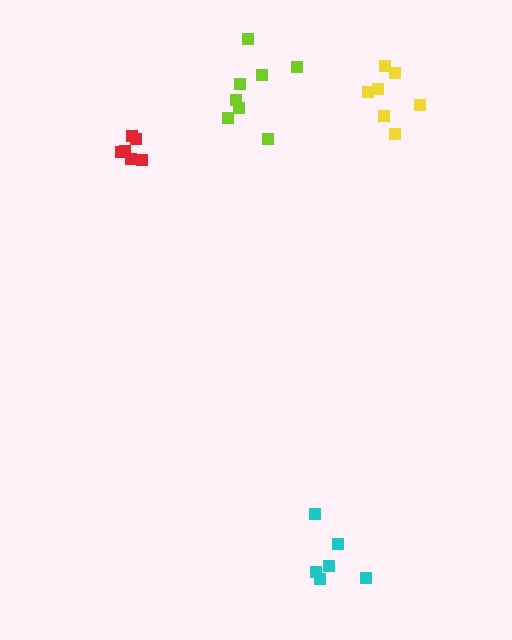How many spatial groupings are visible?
There are 4 spatial groupings.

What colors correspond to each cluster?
The clusters are colored: red, cyan, lime, yellow.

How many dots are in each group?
Group 1: 6 dots, Group 2: 6 dots, Group 3: 8 dots, Group 4: 7 dots (27 total).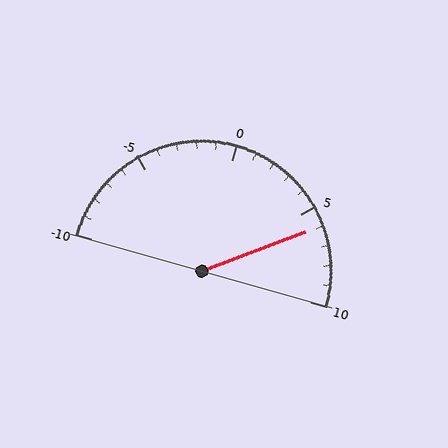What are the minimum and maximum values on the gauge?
The gauge ranges from -10 to 10.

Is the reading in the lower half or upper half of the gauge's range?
The reading is in the upper half of the range (-10 to 10).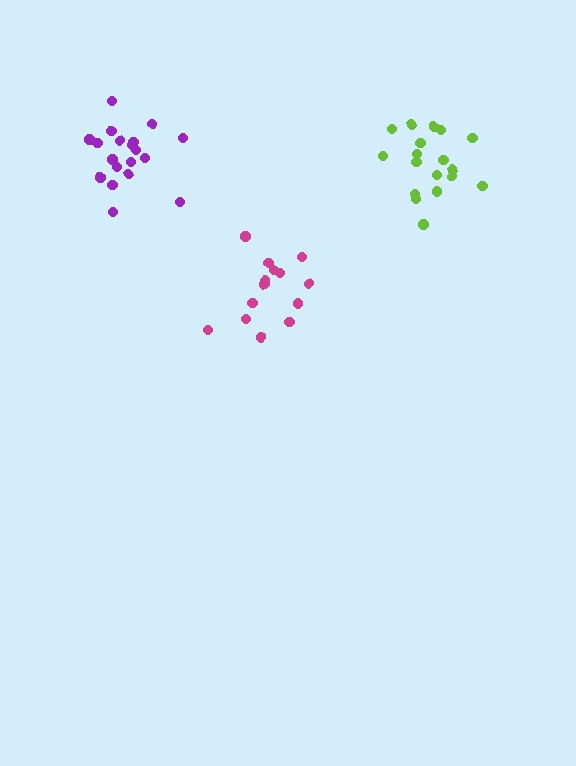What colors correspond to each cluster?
The clusters are colored: magenta, lime, purple.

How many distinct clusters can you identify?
There are 3 distinct clusters.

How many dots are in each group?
Group 1: 14 dots, Group 2: 18 dots, Group 3: 19 dots (51 total).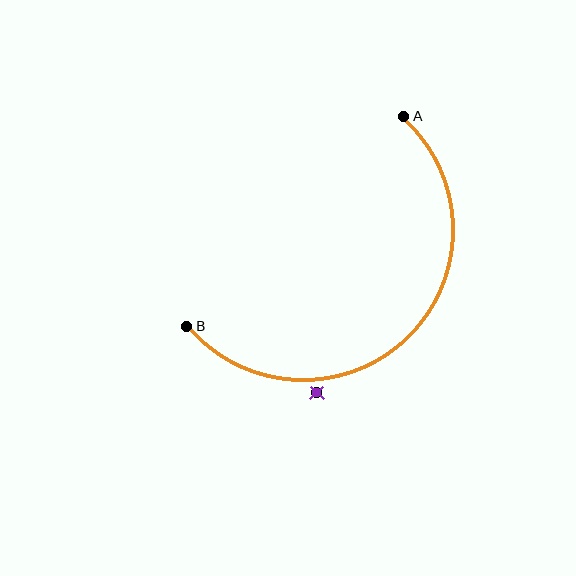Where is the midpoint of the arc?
The arc midpoint is the point on the curve farthest from the straight line joining A and B. It sits below and to the right of that line.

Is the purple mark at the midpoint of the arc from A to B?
No — the purple mark does not lie on the arc at all. It sits slightly outside the curve.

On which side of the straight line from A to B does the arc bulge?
The arc bulges below and to the right of the straight line connecting A and B.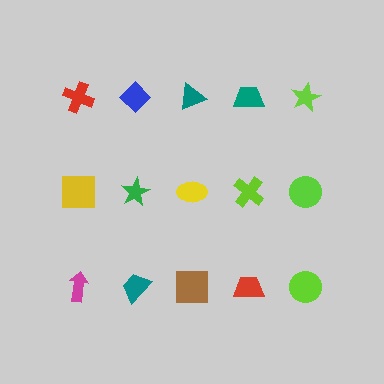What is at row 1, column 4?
A teal trapezoid.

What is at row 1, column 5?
A lime star.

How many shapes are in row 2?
5 shapes.